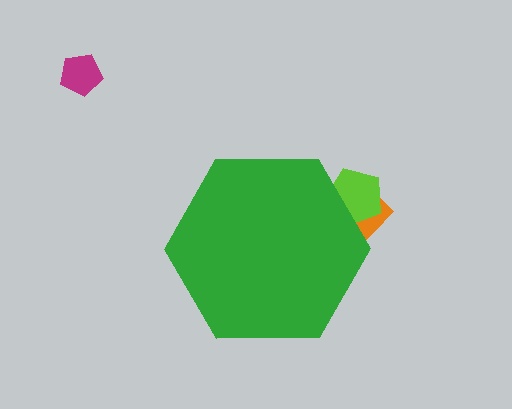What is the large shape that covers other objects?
A green hexagon.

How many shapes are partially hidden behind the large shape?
2 shapes are partially hidden.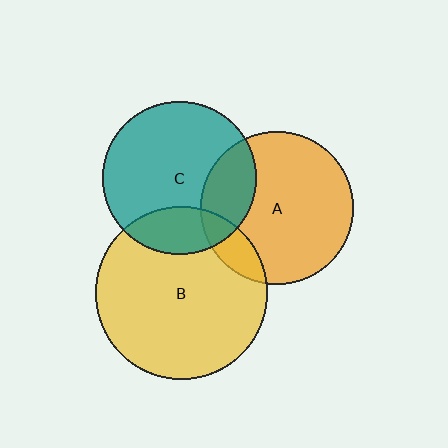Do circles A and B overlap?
Yes.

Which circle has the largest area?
Circle B (yellow).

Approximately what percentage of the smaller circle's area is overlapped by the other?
Approximately 15%.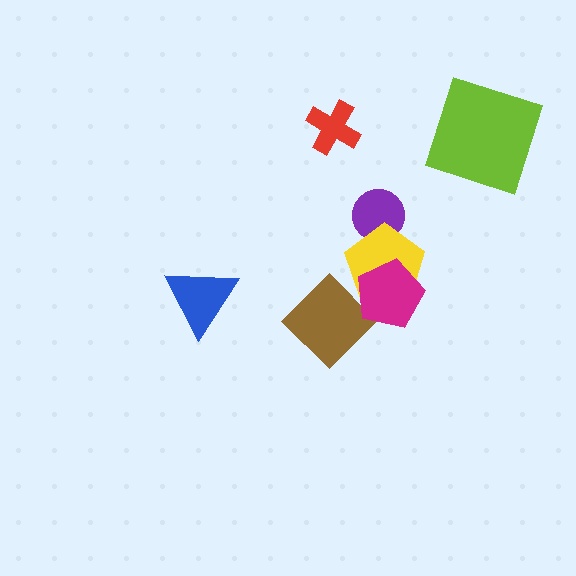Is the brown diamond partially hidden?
Yes, it is partially covered by another shape.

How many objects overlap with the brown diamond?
2 objects overlap with the brown diamond.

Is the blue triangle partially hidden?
No, no other shape covers it.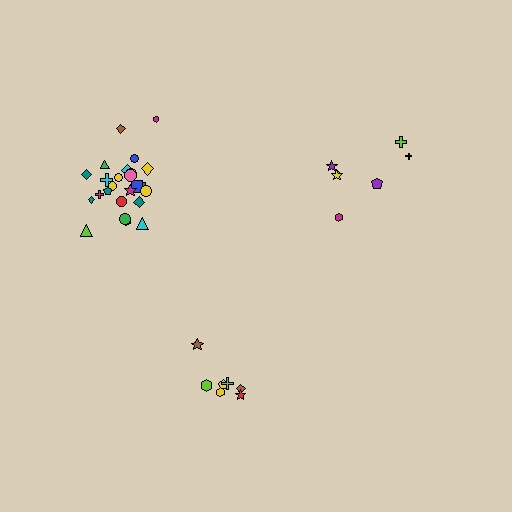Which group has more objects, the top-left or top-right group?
The top-left group.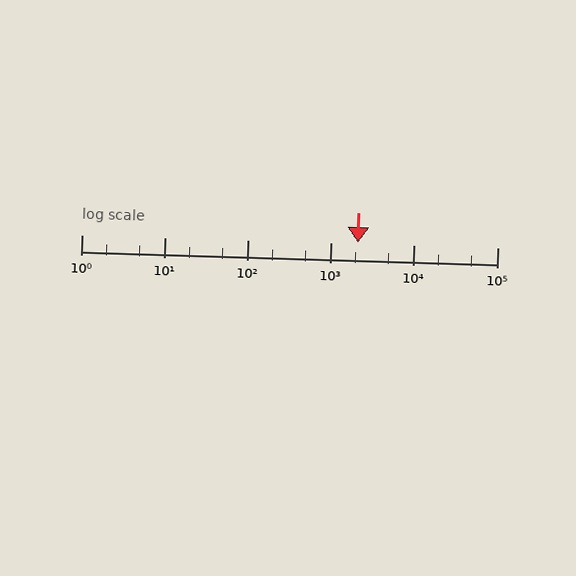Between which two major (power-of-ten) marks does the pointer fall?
The pointer is between 1000 and 10000.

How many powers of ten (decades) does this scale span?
The scale spans 5 decades, from 1 to 100000.